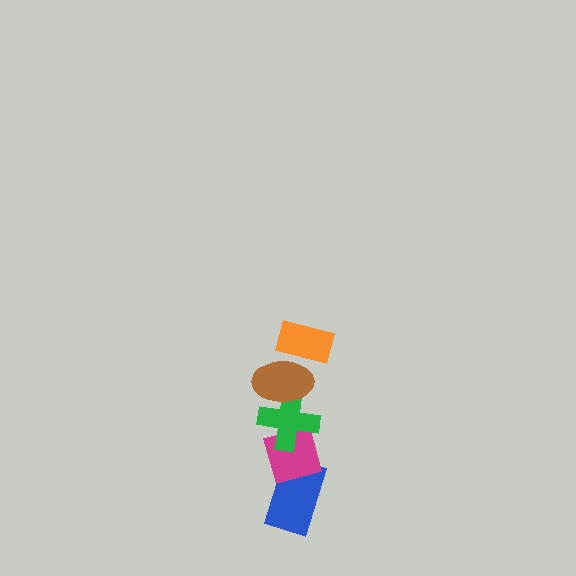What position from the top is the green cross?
The green cross is 3rd from the top.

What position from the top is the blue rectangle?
The blue rectangle is 5th from the top.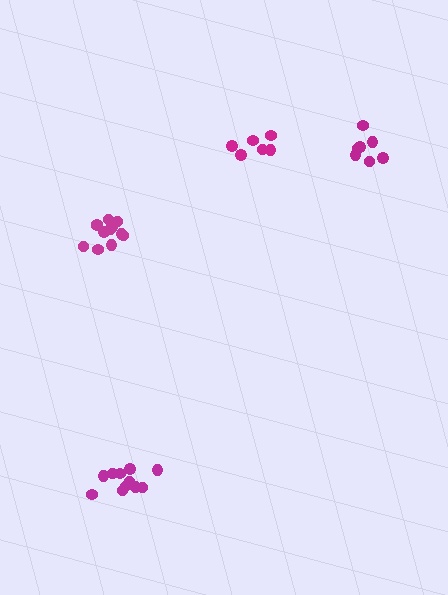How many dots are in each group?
Group 1: 12 dots, Group 2: 7 dots, Group 3: 12 dots, Group 4: 6 dots (37 total).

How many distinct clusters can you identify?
There are 4 distinct clusters.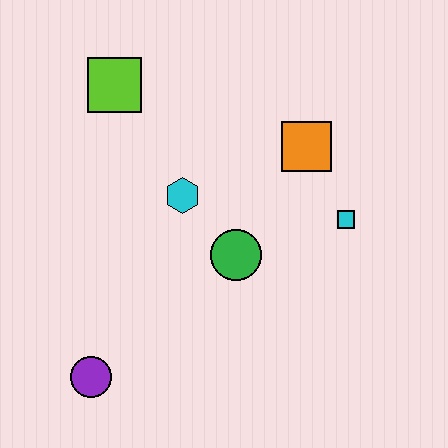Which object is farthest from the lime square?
The purple circle is farthest from the lime square.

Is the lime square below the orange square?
No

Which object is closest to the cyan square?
The orange square is closest to the cyan square.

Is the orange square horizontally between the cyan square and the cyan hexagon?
Yes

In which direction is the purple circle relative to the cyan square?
The purple circle is to the left of the cyan square.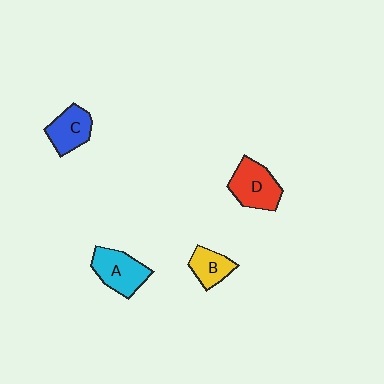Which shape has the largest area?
Shape D (red).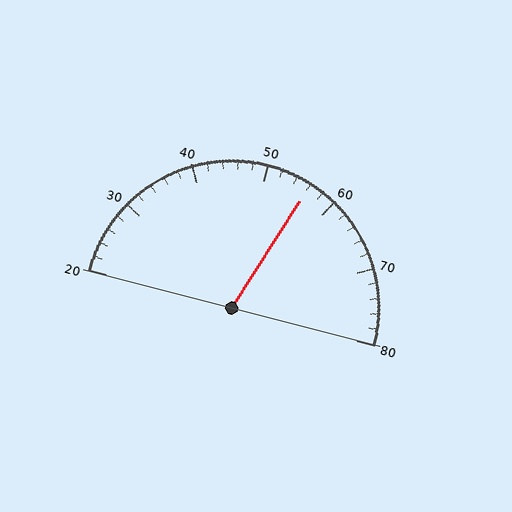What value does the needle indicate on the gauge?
The needle indicates approximately 56.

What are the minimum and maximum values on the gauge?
The gauge ranges from 20 to 80.